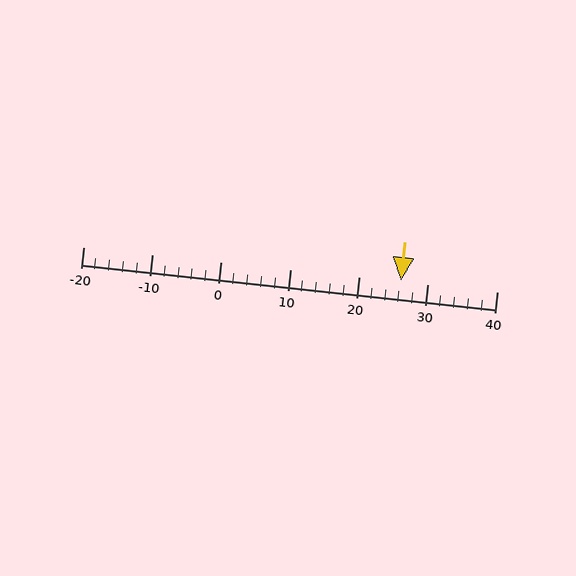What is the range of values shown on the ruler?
The ruler shows values from -20 to 40.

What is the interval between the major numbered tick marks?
The major tick marks are spaced 10 units apart.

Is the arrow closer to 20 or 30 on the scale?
The arrow is closer to 30.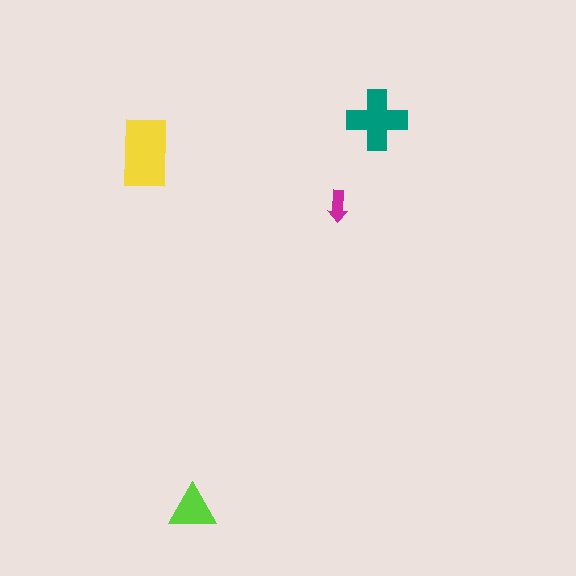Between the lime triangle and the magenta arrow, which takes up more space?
The lime triangle.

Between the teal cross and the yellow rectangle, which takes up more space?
The yellow rectangle.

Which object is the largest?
The yellow rectangle.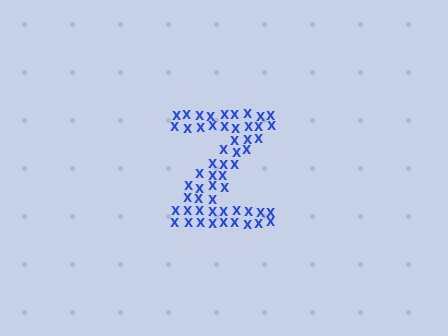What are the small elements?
The small elements are letter X's.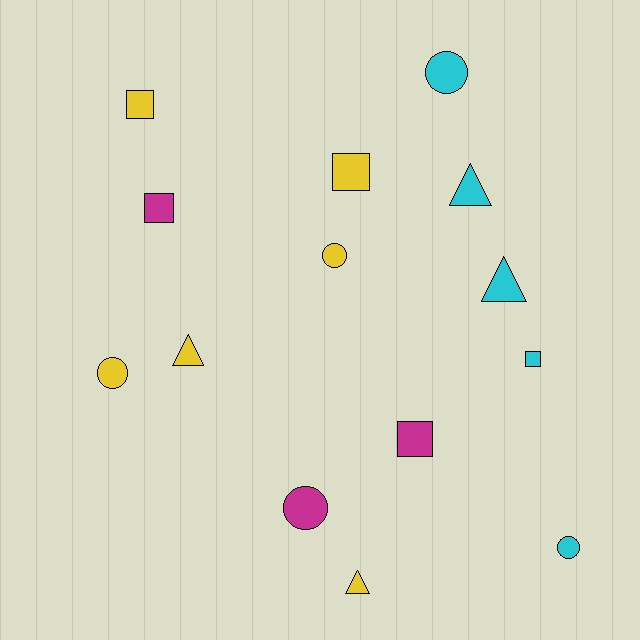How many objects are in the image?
There are 14 objects.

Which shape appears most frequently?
Square, with 5 objects.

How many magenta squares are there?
There are 2 magenta squares.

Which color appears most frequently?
Yellow, with 6 objects.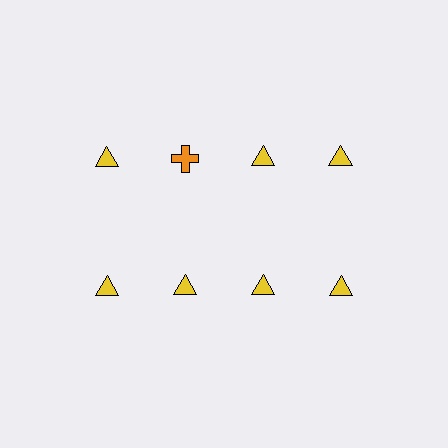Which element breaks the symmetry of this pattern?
The orange cross in the top row, second from left column breaks the symmetry. All other shapes are yellow triangles.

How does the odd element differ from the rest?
It differs in both color (orange instead of yellow) and shape (cross instead of triangle).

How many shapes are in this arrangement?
There are 8 shapes arranged in a grid pattern.